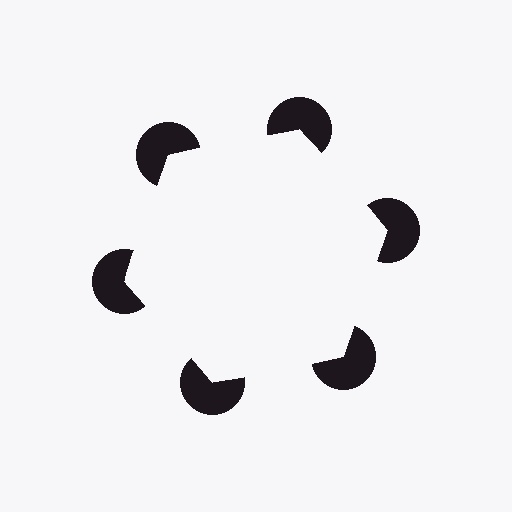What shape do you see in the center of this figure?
An illusory hexagon — its edges are inferred from the aligned wedge cuts in the pac-man discs, not physically drawn.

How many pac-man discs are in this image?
There are 6 — one at each vertex of the illusory hexagon.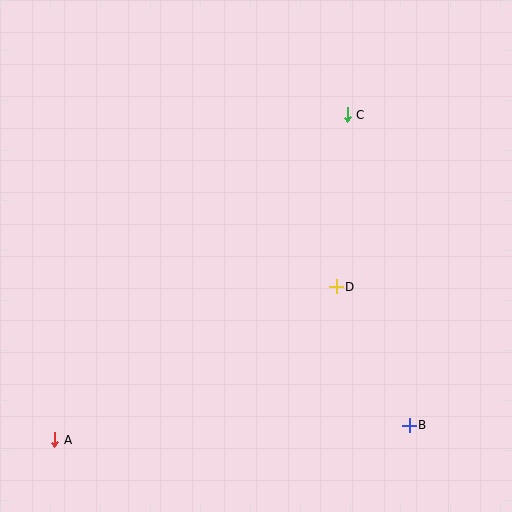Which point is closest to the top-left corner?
Point C is closest to the top-left corner.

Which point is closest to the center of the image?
Point D at (336, 287) is closest to the center.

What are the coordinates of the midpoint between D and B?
The midpoint between D and B is at (373, 356).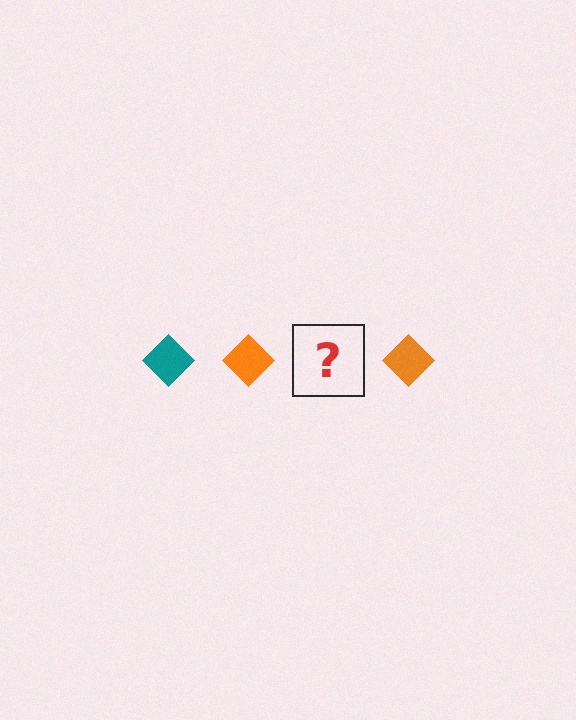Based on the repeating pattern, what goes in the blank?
The blank should be a teal diamond.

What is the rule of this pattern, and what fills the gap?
The rule is that the pattern cycles through teal, orange diamonds. The gap should be filled with a teal diamond.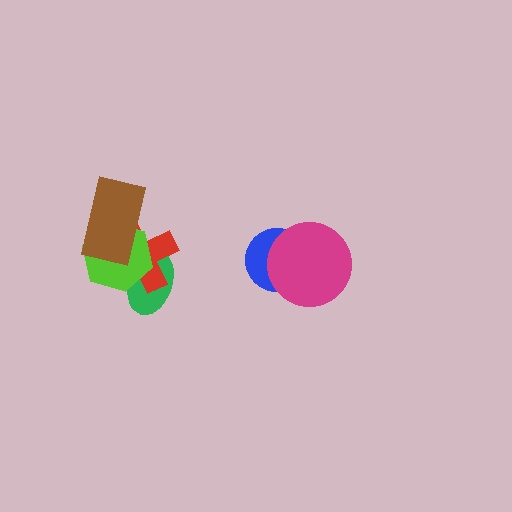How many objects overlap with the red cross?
3 objects overlap with the red cross.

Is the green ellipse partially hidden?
Yes, it is partially covered by another shape.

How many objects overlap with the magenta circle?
1 object overlaps with the magenta circle.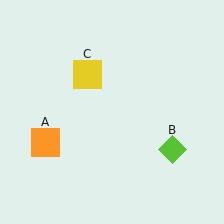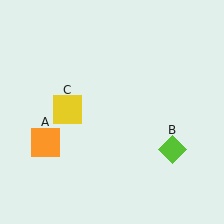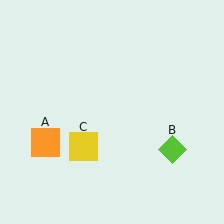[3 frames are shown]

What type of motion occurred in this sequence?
The yellow square (object C) rotated counterclockwise around the center of the scene.